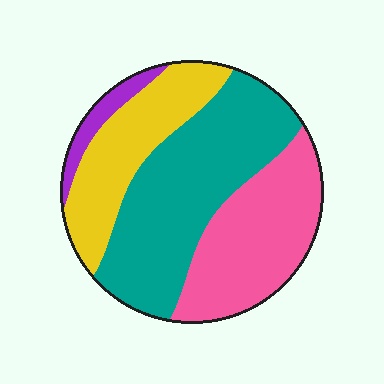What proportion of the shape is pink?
Pink covers 30% of the shape.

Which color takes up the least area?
Purple, at roughly 5%.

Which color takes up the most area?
Teal, at roughly 40%.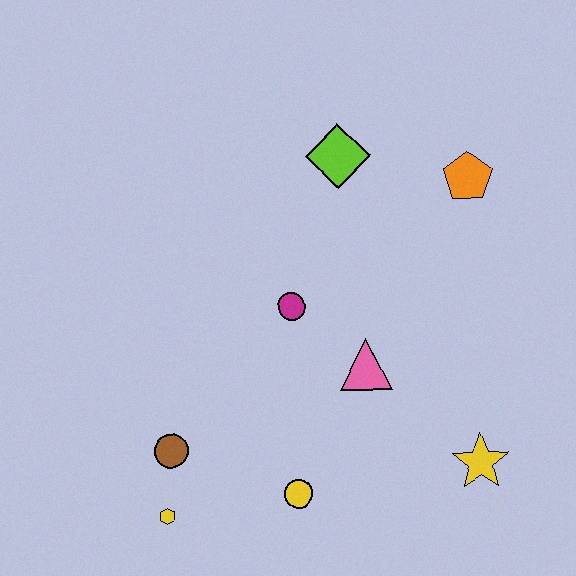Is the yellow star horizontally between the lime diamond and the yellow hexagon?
No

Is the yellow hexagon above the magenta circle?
No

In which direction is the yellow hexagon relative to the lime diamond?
The yellow hexagon is below the lime diamond.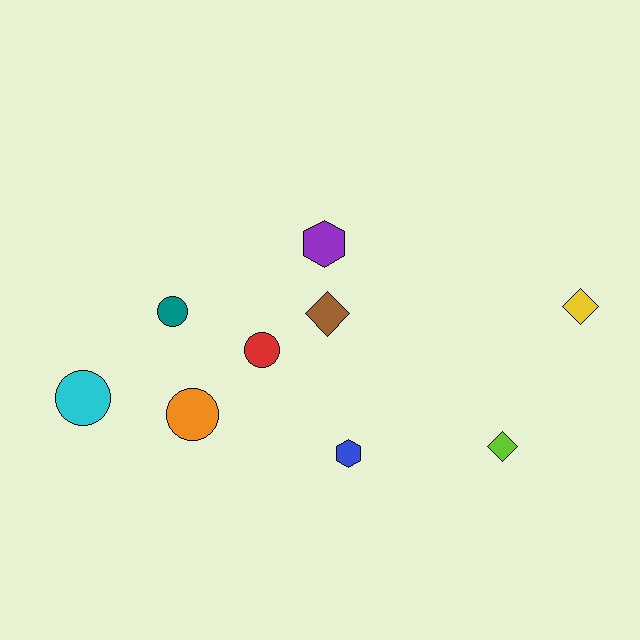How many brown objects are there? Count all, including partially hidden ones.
There is 1 brown object.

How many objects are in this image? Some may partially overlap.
There are 9 objects.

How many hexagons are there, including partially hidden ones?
There are 2 hexagons.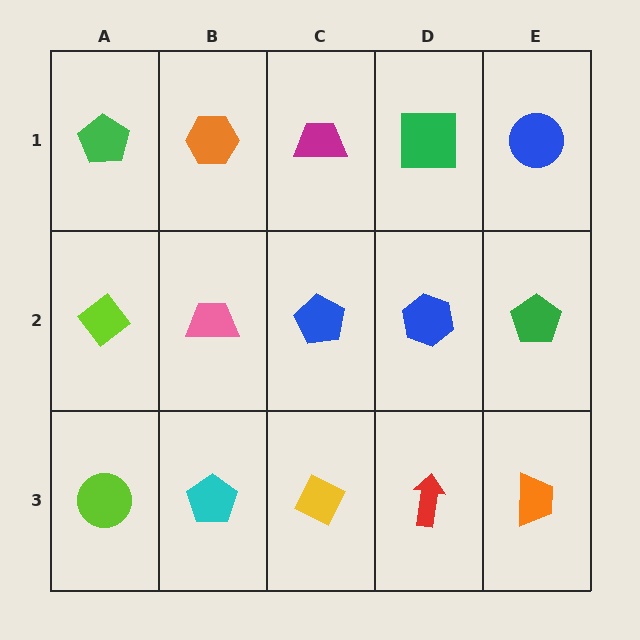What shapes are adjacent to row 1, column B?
A pink trapezoid (row 2, column B), a green pentagon (row 1, column A), a magenta trapezoid (row 1, column C).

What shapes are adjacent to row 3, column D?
A blue hexagon (row 2, column D), a yellow diamond (row 3, column C), an orange trapezoid (row 3, column E).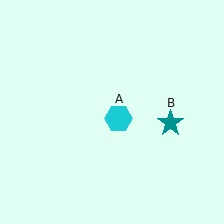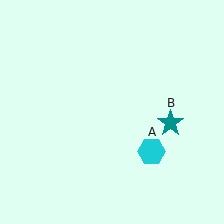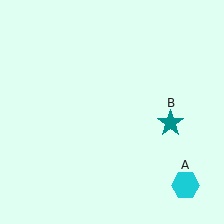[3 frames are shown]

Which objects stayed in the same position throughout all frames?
Teal star (object B) remained stationary.